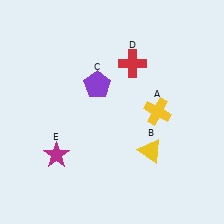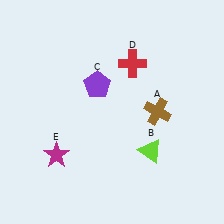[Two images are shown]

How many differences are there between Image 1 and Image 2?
There are 2 differences between the two images.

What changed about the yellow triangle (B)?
In Image 1, B is yellow. In Image 2, it changed to lime.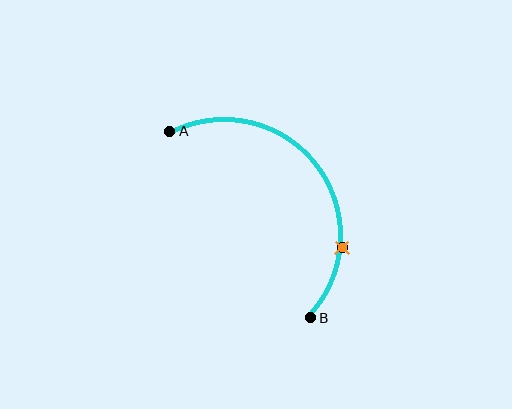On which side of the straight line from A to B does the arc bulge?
The arc bulges above and to the right of the straight line connecting A and B.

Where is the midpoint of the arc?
The arc midpoint is the point on the curve farthest from the straight line joining A and B. It sits above and to the right of that line.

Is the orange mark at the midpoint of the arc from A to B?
No. The orange mark lies on the arc but is closer to endpoint B. The arc midpoint would be at the point on the curve equidistant along the arc from both A and B.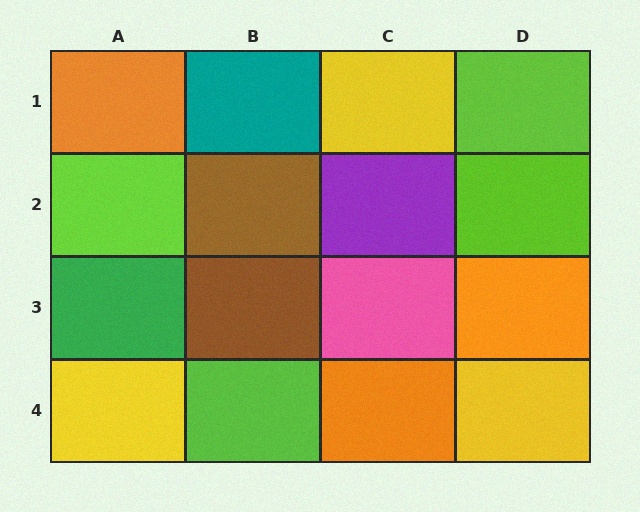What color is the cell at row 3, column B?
Brown.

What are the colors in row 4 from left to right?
Yellow, lime, orange, yellow.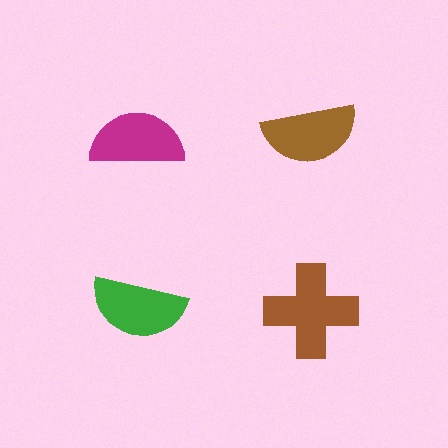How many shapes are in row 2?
2 shapes.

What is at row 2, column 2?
A brown cross.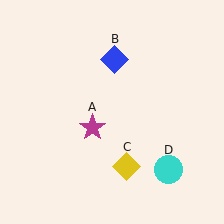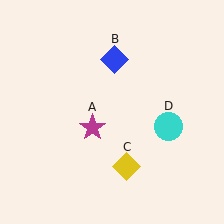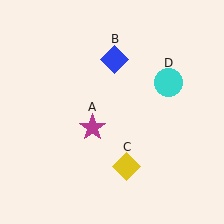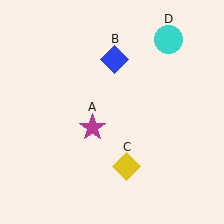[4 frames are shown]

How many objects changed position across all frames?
1 object changed position: cyan circle (object D).